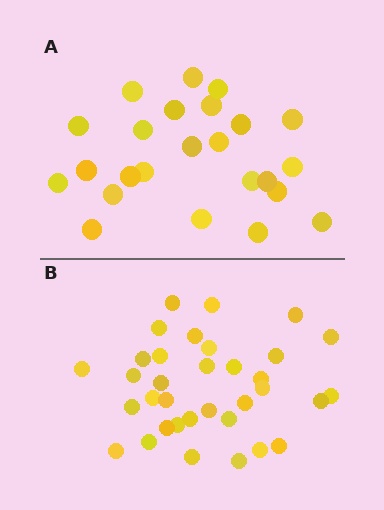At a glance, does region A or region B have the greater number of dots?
Region B (the bottom region) has more dots.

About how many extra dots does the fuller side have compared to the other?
Region B has roughly 10 or so more dots than region A.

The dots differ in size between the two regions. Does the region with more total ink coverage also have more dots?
No. Region A has more total ink coverage because its dots are larger, but region B actually contains more individual dots. Total area can be misleading — the number of items is what matters here.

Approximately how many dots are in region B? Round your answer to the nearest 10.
About 30 dots. (The exact count is 34, which rounds to 30.)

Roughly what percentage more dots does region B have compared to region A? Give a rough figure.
About 40% more.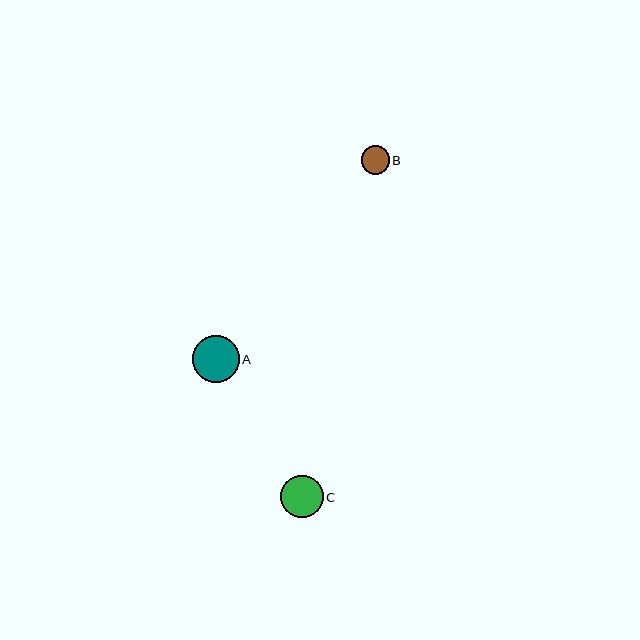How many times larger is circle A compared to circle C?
Circle A is approximately 1.1 times the size of circle C.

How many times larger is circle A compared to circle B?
Circle A is approximately 1.7 times the size of circle B.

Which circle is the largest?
Circle A is the largest with a size of approximately 47 pixels.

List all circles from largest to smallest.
From largest to smallest: A, C, B.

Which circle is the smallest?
Circle B is the smallest with a size of approximately 28 pixels.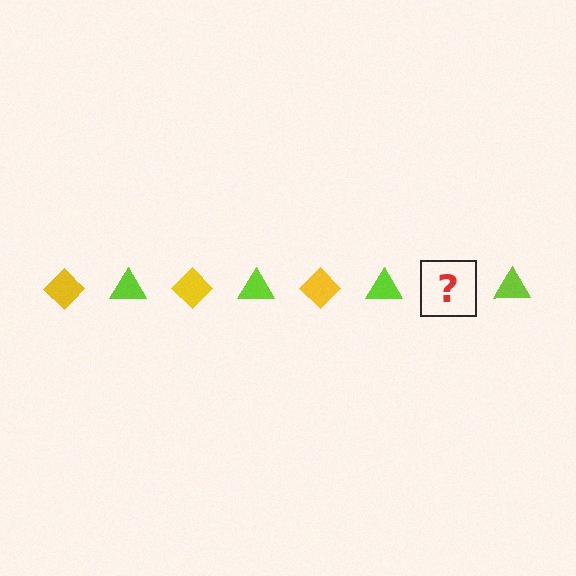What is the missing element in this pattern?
The missing element is a yellow diamond.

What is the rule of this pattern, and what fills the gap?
The rule is that the pattern alternates between yellow diamond and lime triangle. The gap should be filled with a yellow diamond.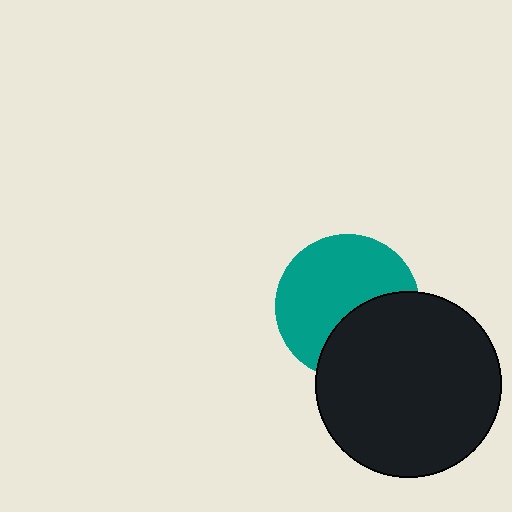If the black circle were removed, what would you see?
You would see the complete teal circle.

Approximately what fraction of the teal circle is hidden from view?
Roughly 37% of the teal circle is hidden behind the black circle.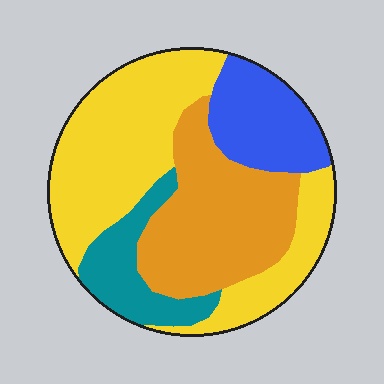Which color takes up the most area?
Yellow, at roughly 45%.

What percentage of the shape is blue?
Blue takes up about one sixth (1/6) of the shape.